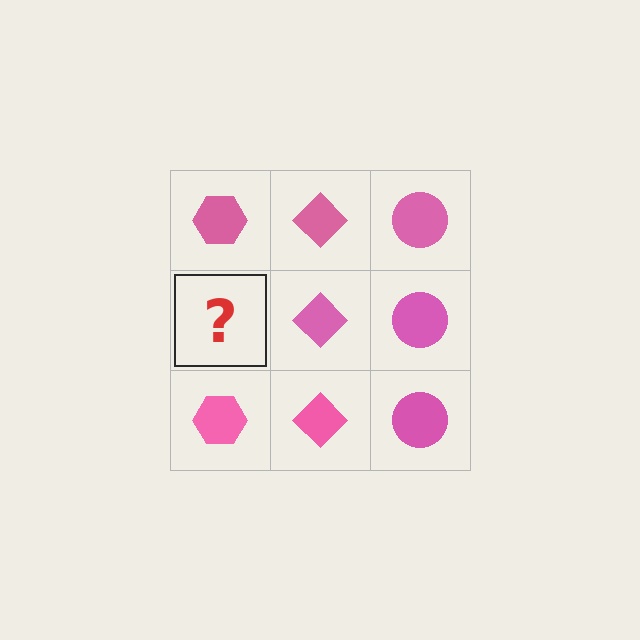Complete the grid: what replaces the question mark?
The question mark should be replaced with a pink hexagon.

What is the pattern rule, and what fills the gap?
The rule is that each column has a consistent shape. The gap should be filled with a pink hexagon.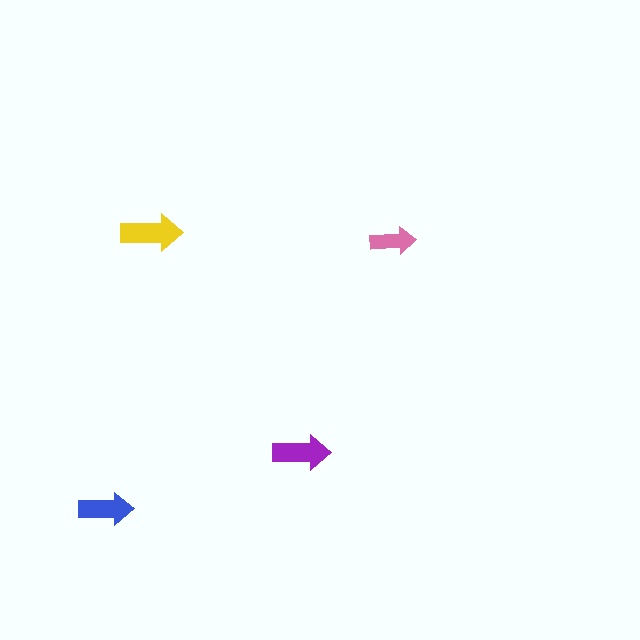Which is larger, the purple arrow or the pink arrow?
The purple one.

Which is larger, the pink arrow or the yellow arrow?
The yellow one.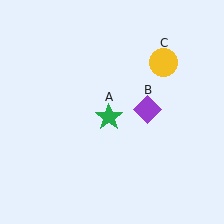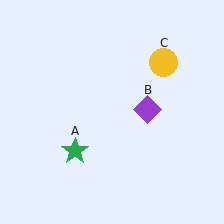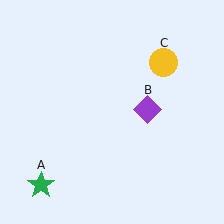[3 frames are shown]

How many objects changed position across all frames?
1 object changed position: green star (object A).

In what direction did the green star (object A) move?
The green star (object A) moved down and to the left.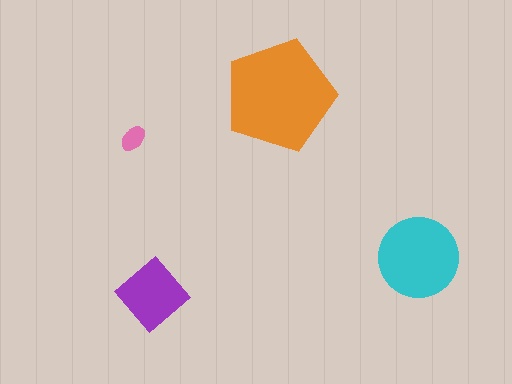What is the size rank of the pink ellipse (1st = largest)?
4th.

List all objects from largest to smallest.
The orange pentagon, the cyan circle, the purple diamond, the pink ellipse.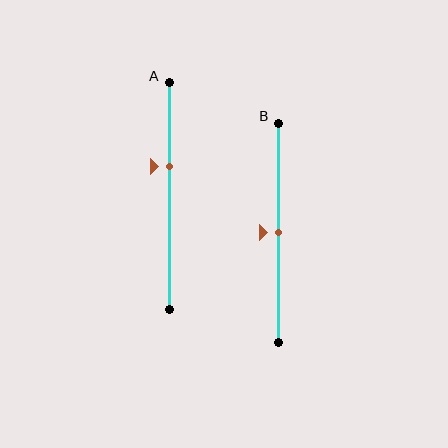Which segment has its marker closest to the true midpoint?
Segment B has its marker closest to the true midpoint.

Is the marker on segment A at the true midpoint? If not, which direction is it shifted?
No, the marker on segment A is shifted upward by about 13% of the segment length.